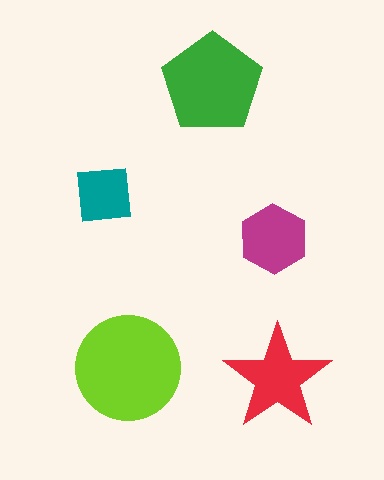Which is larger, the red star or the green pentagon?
The green pentagon.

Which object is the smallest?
The teal square.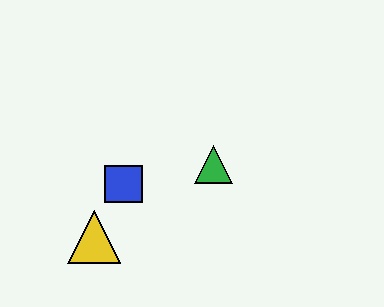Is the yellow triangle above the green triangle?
No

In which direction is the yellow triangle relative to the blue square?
The yellow triangle is below the blue square.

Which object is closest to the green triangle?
The blue square is closest to the green triangle.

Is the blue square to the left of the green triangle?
Yes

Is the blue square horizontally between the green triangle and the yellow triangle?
Yes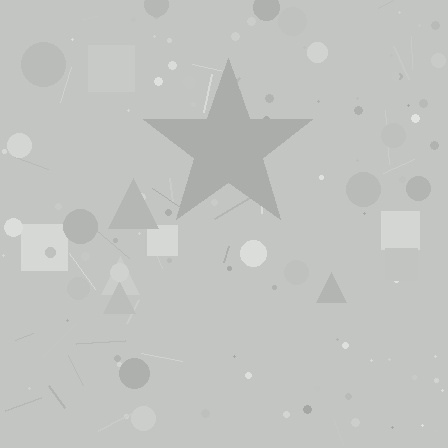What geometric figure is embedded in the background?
A star is embedded in the background.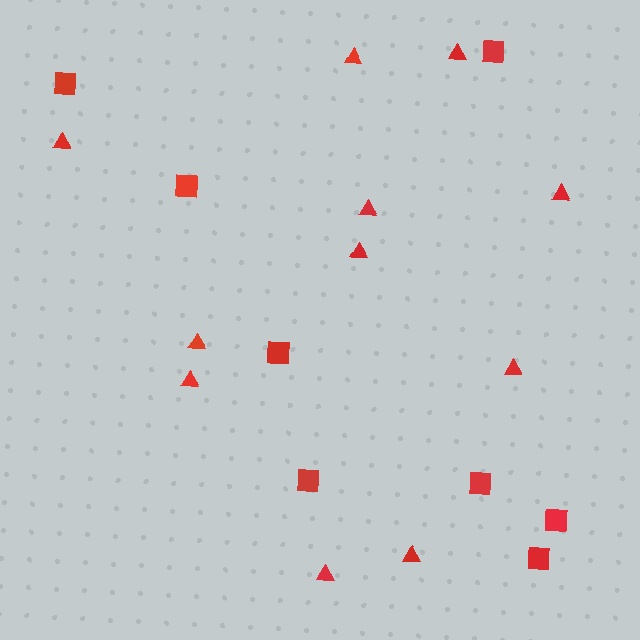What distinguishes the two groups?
There are 2 groups: one group of squares (8) and one group of triangles (11).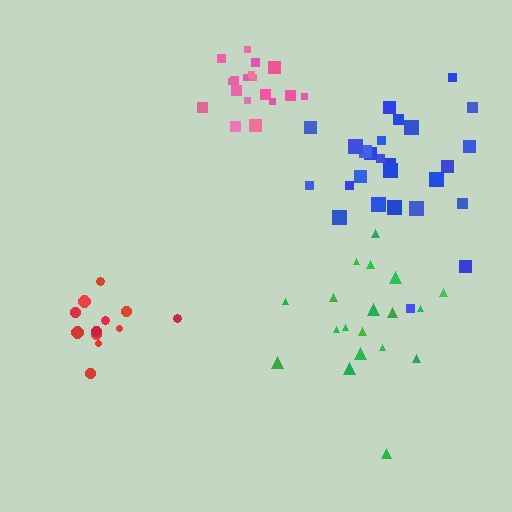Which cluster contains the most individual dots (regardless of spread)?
Blue (26).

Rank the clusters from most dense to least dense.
pink, red, blue, green.